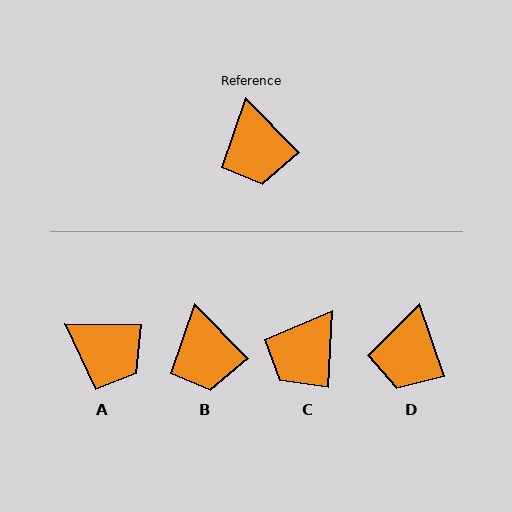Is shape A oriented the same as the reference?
No, it is off by about 44 degrees.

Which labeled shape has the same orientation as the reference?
B.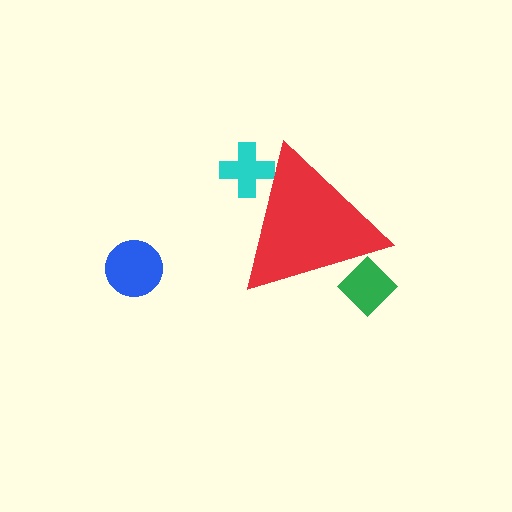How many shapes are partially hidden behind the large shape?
2 shapes are partially hidden.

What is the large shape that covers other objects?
A red triangle.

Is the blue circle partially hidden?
No, the blue circle is fully visible.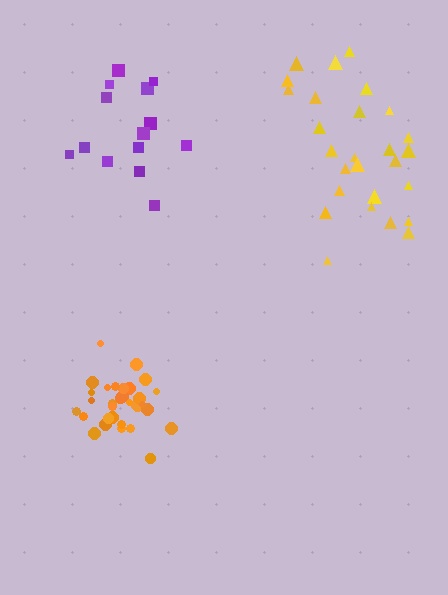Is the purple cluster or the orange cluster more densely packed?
Orange.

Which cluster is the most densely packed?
Orange.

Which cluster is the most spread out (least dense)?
Purple.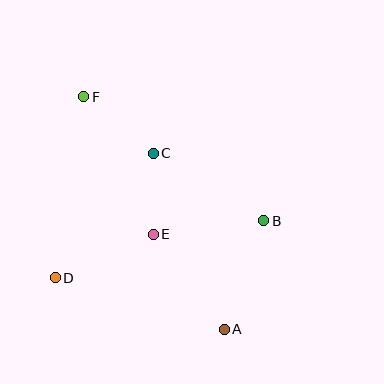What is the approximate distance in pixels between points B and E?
The distance between B and E is approximately 112 pixels.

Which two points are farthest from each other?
Points A and F are farthest from each other.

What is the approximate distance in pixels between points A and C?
The distance between A and C is approximately 190 pixels.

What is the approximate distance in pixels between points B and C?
The distance between B and C is approximately 130 pixels.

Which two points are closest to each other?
Points C and E are closest to each other.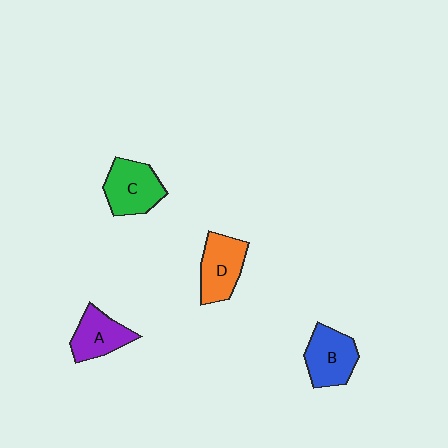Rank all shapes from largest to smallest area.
From largest to smallest: C (green), D (orange), B (blue), A (purple).